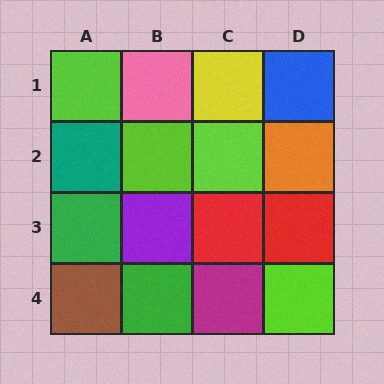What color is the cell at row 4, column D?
Lime.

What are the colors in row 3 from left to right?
Green, purple, red, red.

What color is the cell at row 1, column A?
Lime.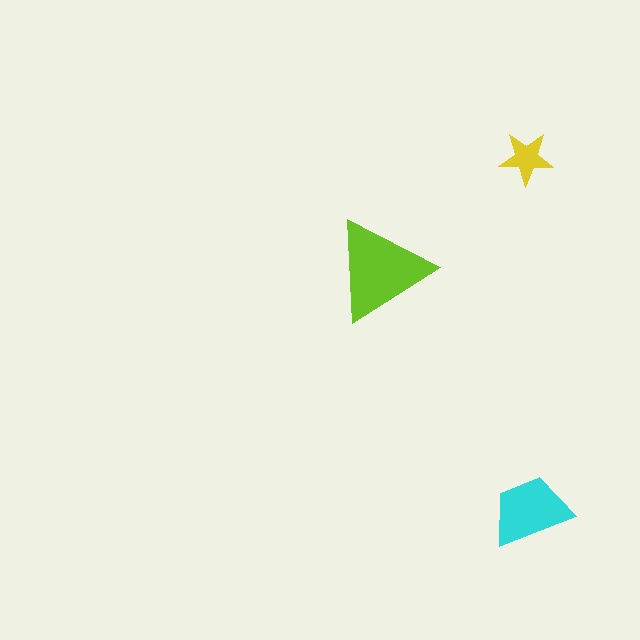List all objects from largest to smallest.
The lime triangle, the cyan trapezoid, the yellow star.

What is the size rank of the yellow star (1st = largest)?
3rd.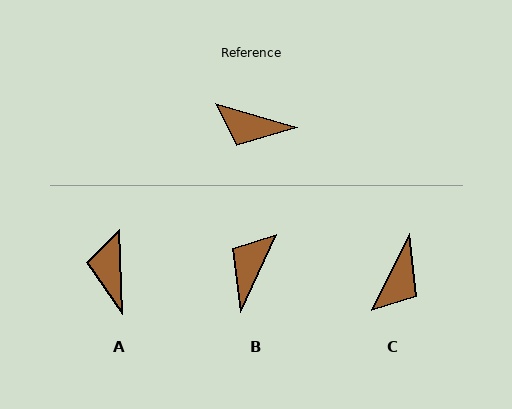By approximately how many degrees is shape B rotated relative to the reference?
Approximately 99 degrees clockwise.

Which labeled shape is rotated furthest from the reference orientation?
B, about 99 degrees away.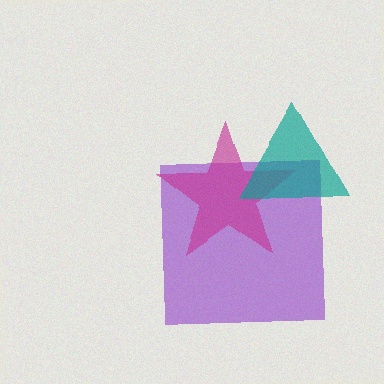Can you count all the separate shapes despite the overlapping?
Yes, there are 3 separate shapes.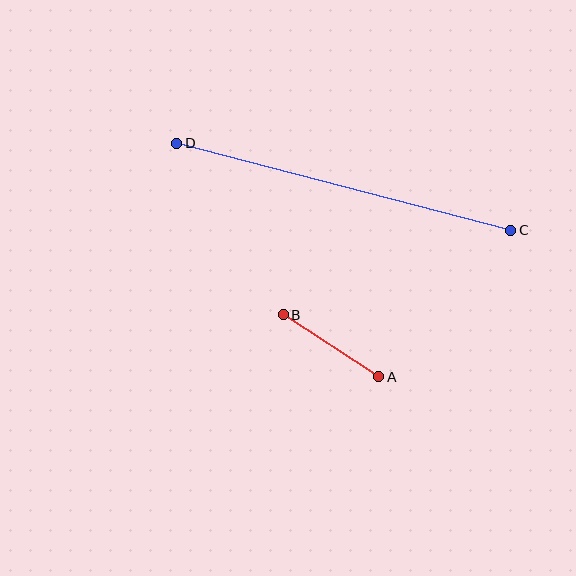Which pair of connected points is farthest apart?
Points C and D are farthest apart.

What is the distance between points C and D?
The distance is approximately 345 pixels.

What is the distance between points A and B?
The distance is approximately 114 pixels.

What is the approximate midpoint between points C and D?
The midpoint is at approximately (344, 187) pixels.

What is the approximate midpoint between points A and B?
The midpoint is at approximately (331, 346) pixels.